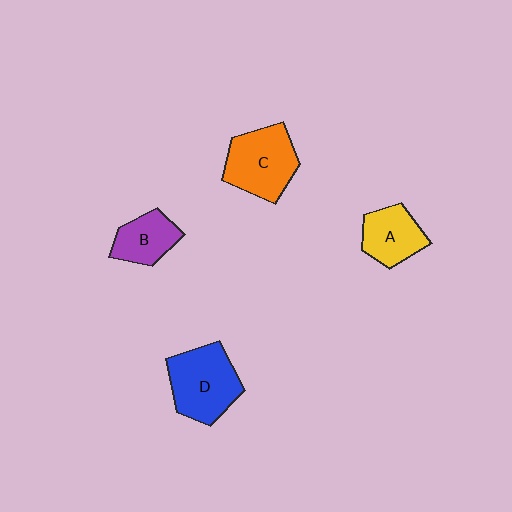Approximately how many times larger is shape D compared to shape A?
Approximately 1.4 times.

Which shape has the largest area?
Shape D (blue).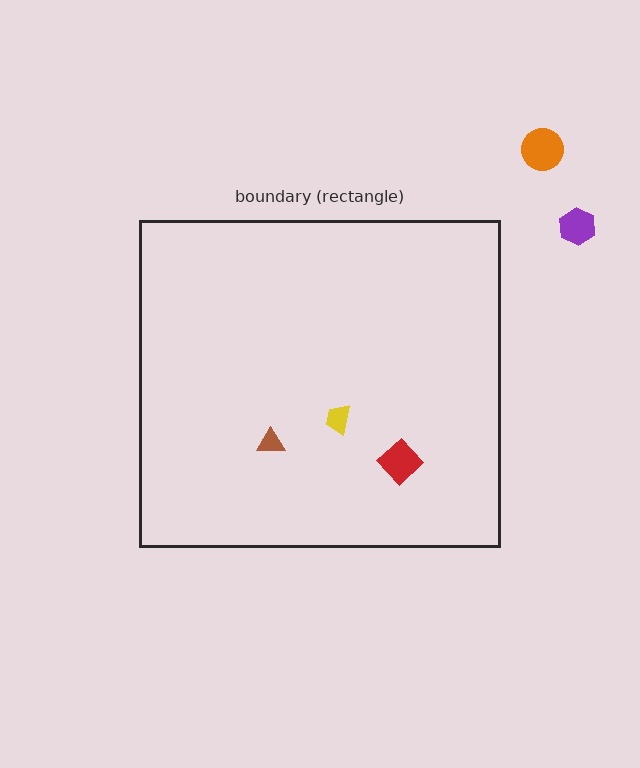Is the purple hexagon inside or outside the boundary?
Outside.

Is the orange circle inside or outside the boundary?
Outside.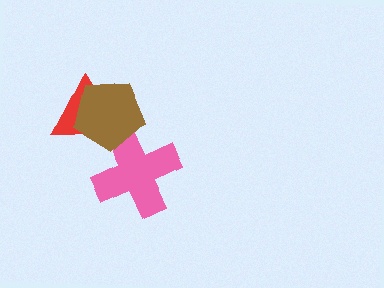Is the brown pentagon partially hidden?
No, no other shape covers it.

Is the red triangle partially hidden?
Yes, it is partially covered by another shape.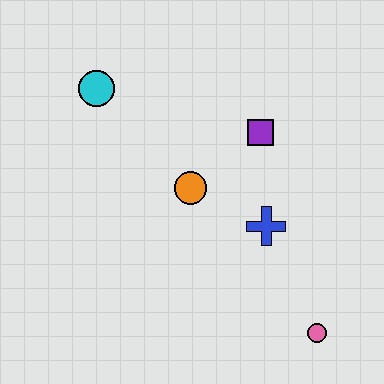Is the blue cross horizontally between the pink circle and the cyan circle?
Yes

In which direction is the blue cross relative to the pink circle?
The blue cross is above the pink circle.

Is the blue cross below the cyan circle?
Yes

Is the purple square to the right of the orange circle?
Yes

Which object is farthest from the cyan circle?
The pink circle is farthest from the cyan circle.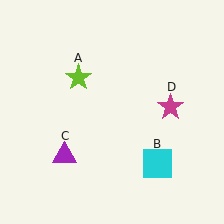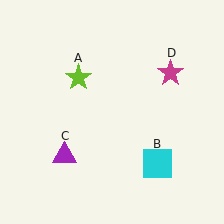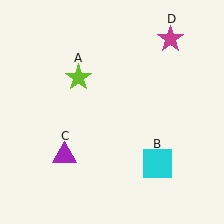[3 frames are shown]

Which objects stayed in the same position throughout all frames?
Lime star (object A) and cyan square (object B) and purple triangle (object C) remained stationary.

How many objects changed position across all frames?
1 object changed position: magenta star (object D).